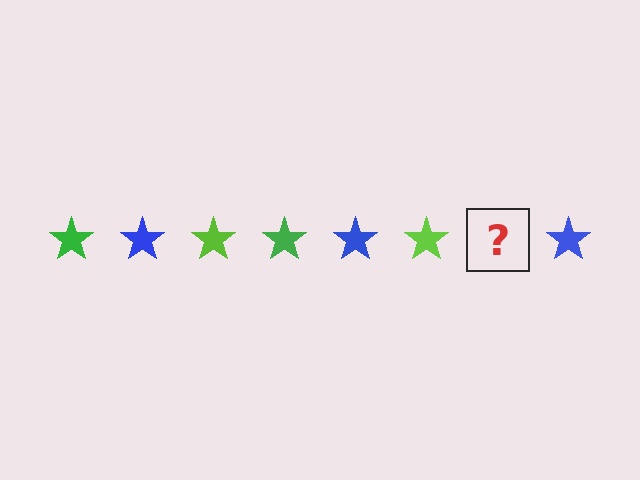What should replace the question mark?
The question mark should be replaced with a green star.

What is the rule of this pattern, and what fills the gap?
The rule is that the pattern cycles through green, blue, lime stars. The gap should be filled with a green star.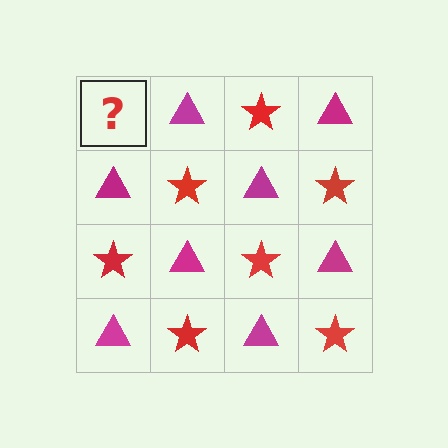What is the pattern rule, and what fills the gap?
The rule is that it alternates red star and magenta triangle in a checkerboard pattern. The gap should be filled with a red star.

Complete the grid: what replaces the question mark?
The question mark should be replaced with a red star.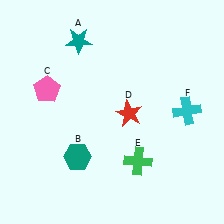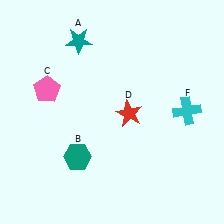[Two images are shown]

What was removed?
The green cross (E) was removed in Image 2.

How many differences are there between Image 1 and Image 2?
There is 1 difference between the two images.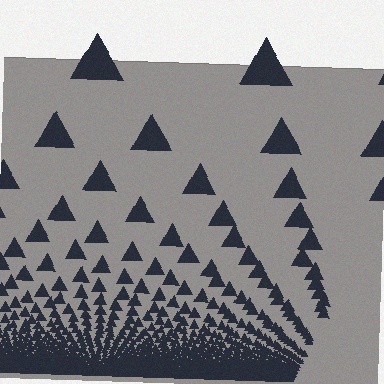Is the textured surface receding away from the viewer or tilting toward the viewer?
The surface appears to tilt toward the viewer. Texture elements get larger and sparser toward the top.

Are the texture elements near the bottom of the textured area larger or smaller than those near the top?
Smaller. The gradient is inverted — elements near the bottom are smaller and denser.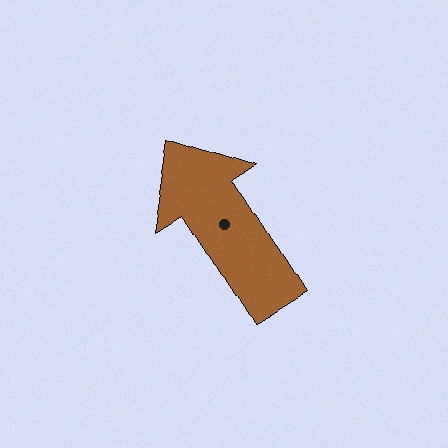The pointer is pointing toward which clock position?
Roughly 11 o'clock.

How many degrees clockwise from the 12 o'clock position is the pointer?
Approximately 328 degrees.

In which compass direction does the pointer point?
Northwest.